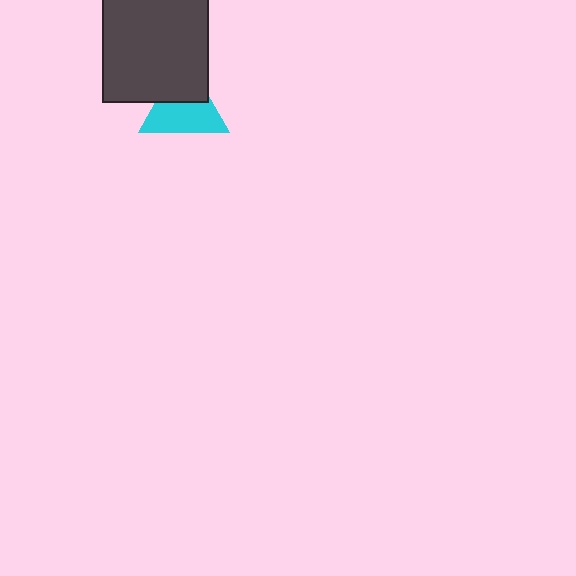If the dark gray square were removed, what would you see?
You would see the complete cyan triangle.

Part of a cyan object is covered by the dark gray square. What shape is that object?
It is a triangle.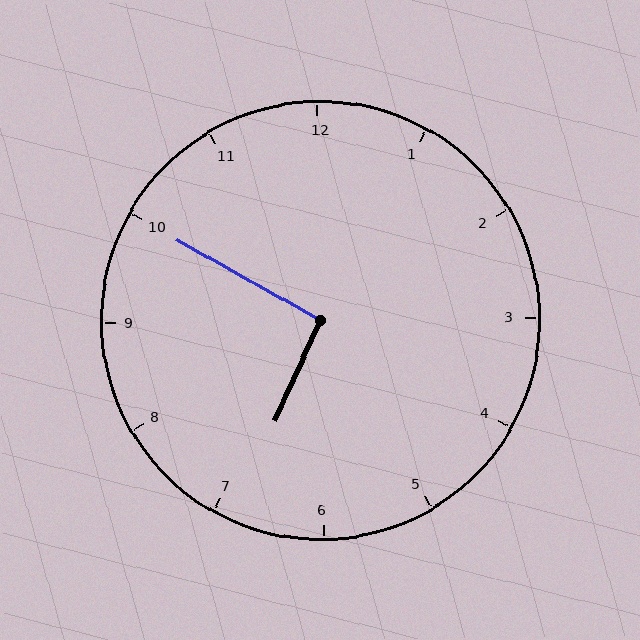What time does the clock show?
6:50.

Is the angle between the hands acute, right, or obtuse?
It is right.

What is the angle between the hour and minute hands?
Approximately 95 degrees.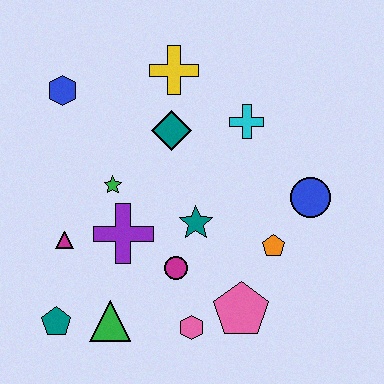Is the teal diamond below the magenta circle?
No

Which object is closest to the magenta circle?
The teal star is closest to the magenta circle.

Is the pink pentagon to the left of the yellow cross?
No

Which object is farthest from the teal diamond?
The teal pentagon is farthest from the teal diamond.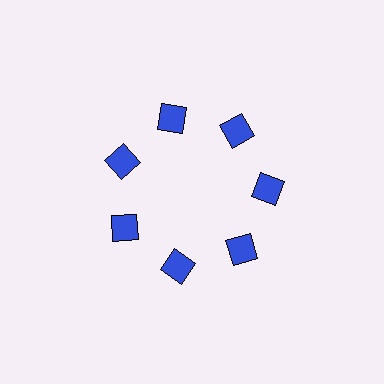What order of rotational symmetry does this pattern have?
This pattern has 7-fold rotational symmetry.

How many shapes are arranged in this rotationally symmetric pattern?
There are 7 shapes, arranged in 7 groups of 1.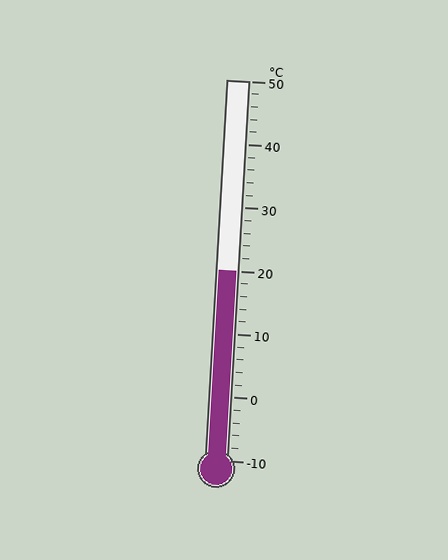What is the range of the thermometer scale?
The thermometer scale ranges from -10°C to 50°C.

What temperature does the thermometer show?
The thermometer shows approximately 20°C.